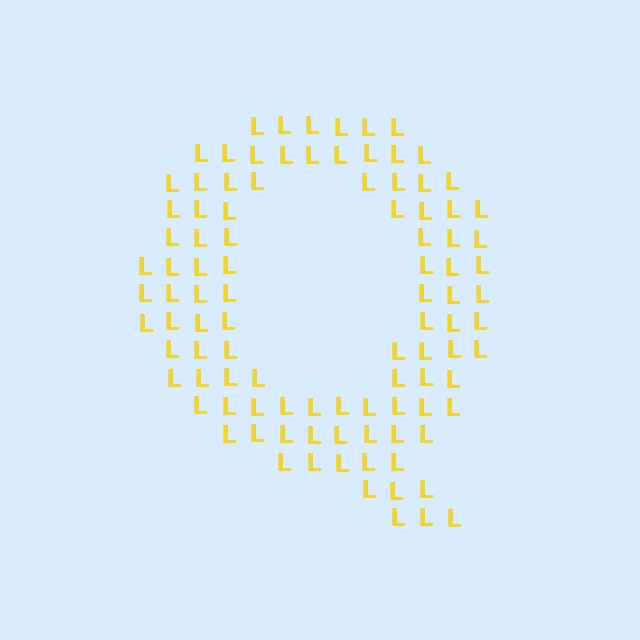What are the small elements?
The small elements are letter L's.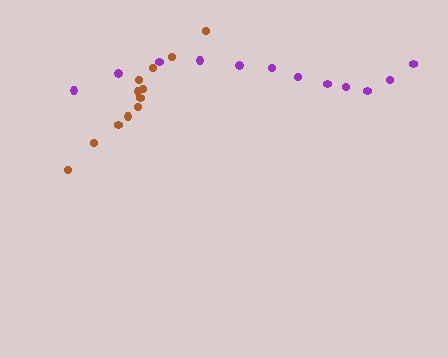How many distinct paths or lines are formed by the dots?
There are 2 distinct paths.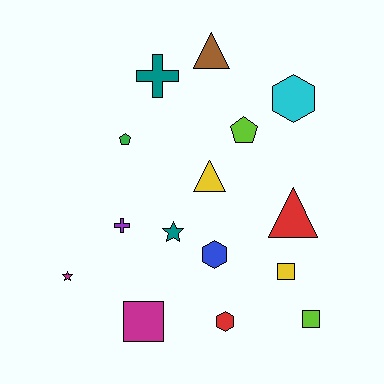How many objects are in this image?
There are 15 objects.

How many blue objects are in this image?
There is 1 blue object.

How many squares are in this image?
There are 3 squares.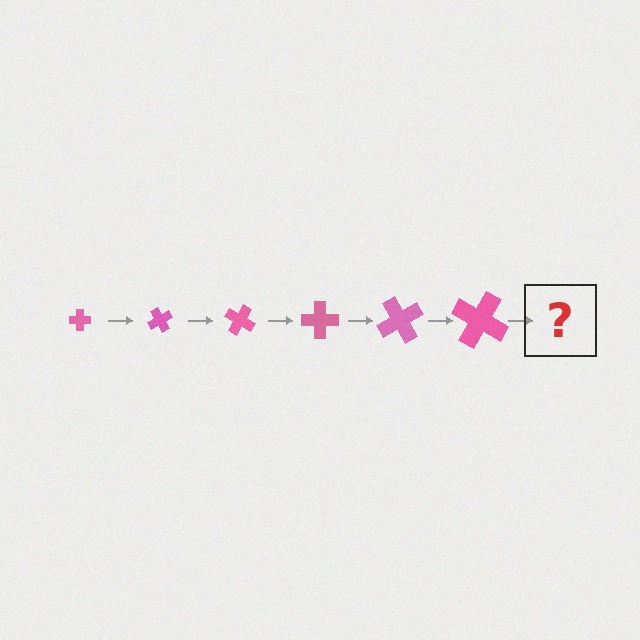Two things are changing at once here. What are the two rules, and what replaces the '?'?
The two rules are that the cross grows larger each step and it rotates 60 degrees each step. The '?' should be a cross, larger than the previous one and rotated 360 degrees from the start.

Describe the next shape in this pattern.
It should be a cross, larger than the previous one and rotated 360 degrees from the start.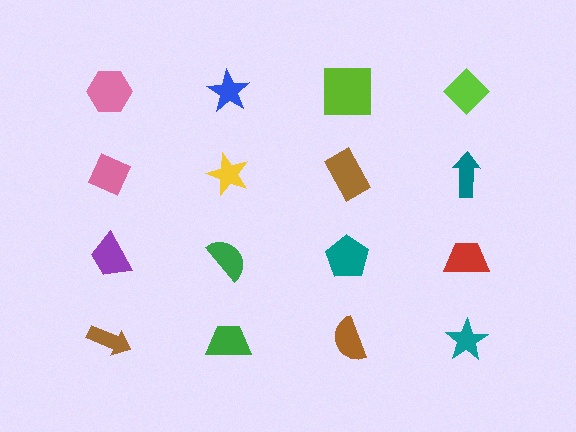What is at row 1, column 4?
A lime diamond.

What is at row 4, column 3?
A brown semicircle.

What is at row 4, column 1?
A brown arrow.